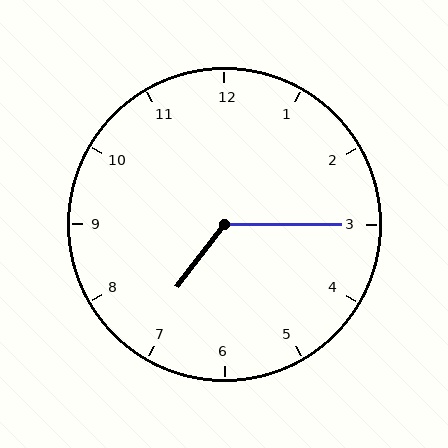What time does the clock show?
7:15.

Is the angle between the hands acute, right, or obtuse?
It is obtuse.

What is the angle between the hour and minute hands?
Approximately 128 degrees.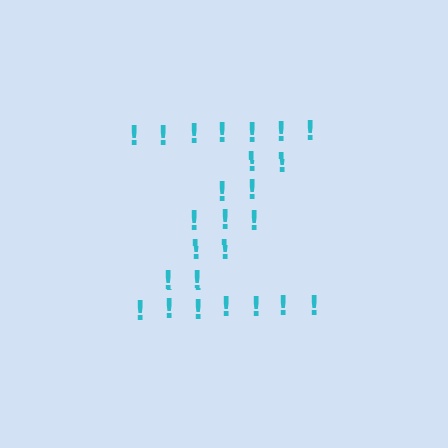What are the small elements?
The small elements are exclamation marks.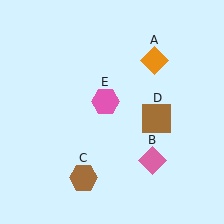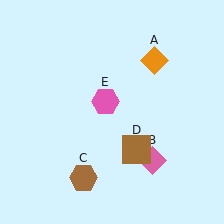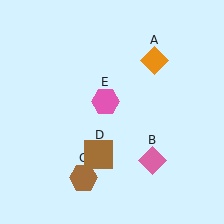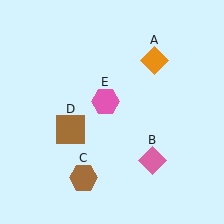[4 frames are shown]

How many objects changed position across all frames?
1 object changed position: brown square (object D).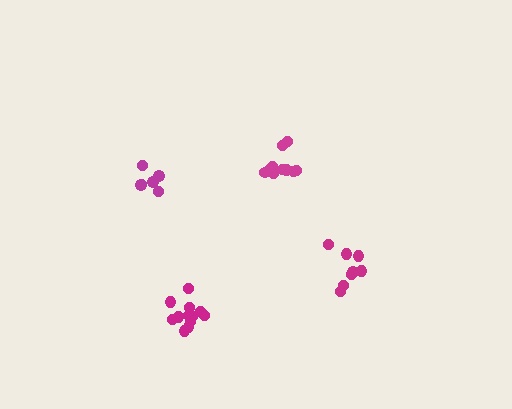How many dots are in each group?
Group 1: 10 dots, Group 2: 8 dots, Group 3: 12 dots, Group 4: 6 dots (36 total).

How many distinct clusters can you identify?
There are 4 distinct clusters.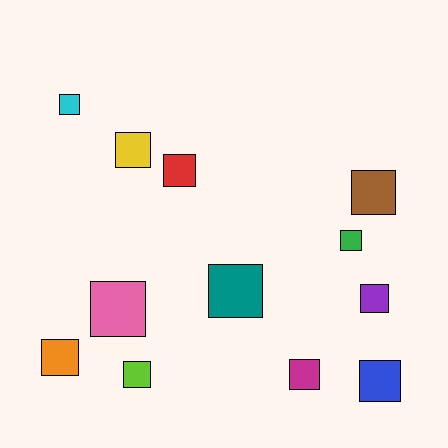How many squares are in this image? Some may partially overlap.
There are 12 squares.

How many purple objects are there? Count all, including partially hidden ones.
There is 1 purple object.